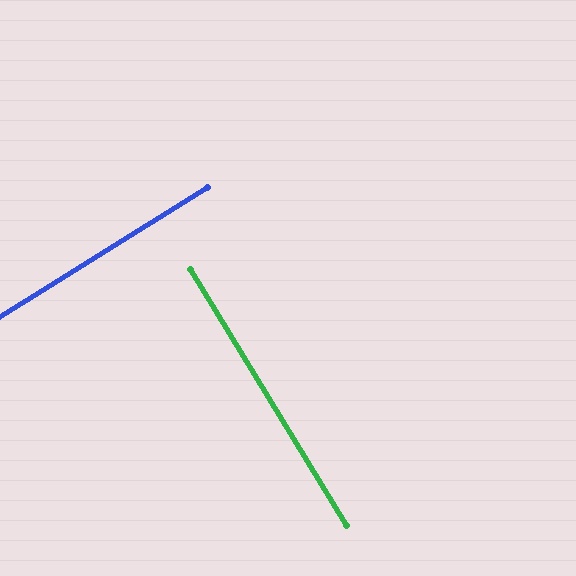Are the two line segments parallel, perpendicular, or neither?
Perpendicular — they meet at approximately 89°.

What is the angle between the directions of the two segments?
Approximately 89 degrees.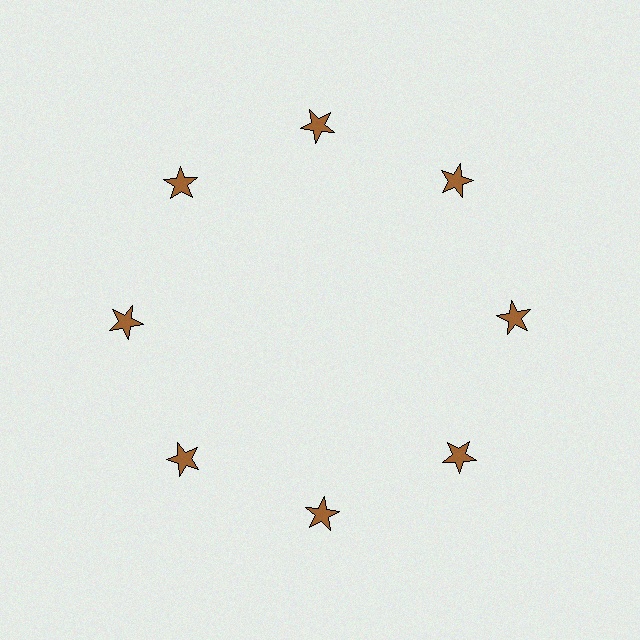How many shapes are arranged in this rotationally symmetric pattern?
There are 8 shapes, arranged in 8 groups of 1.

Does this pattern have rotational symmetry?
Yes, this pattern has 8-fold rotational symmetry. It looks the same after rotating 45 degrees around the center.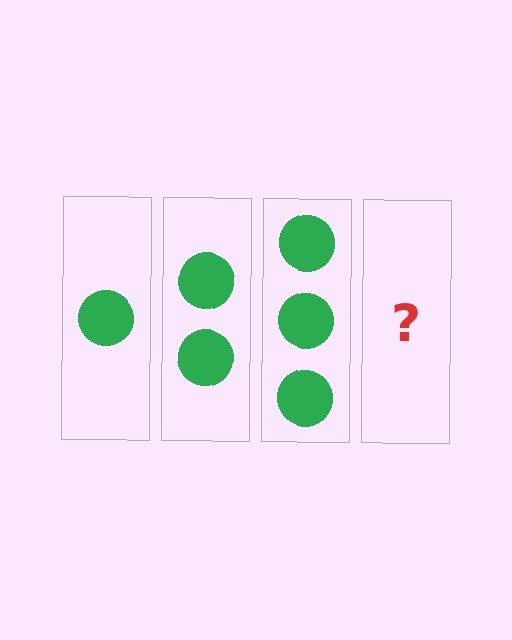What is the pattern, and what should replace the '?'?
The pattern is that each step adds one more circle. The '?' should be 4 circles.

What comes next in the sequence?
The next element should be 4 circles.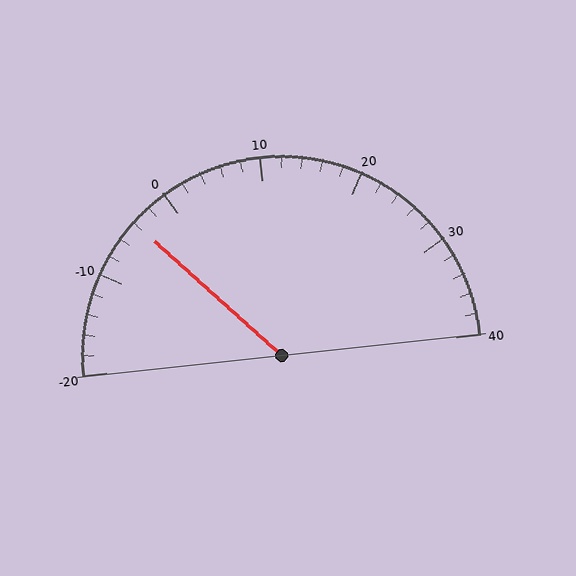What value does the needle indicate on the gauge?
The needle indicates approximately -4.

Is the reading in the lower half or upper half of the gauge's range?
The reading is in the lower half of the range (-20 to 40).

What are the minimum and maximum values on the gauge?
The gauge ranges from -20 to 40.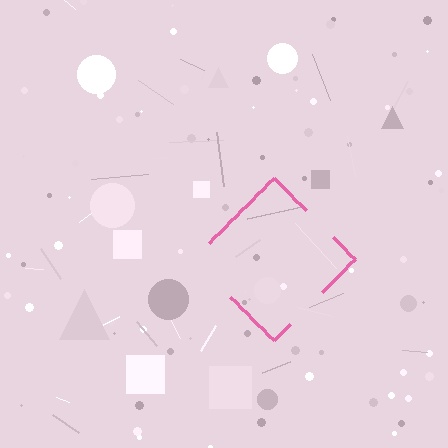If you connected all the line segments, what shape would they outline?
They would outline a diamond.